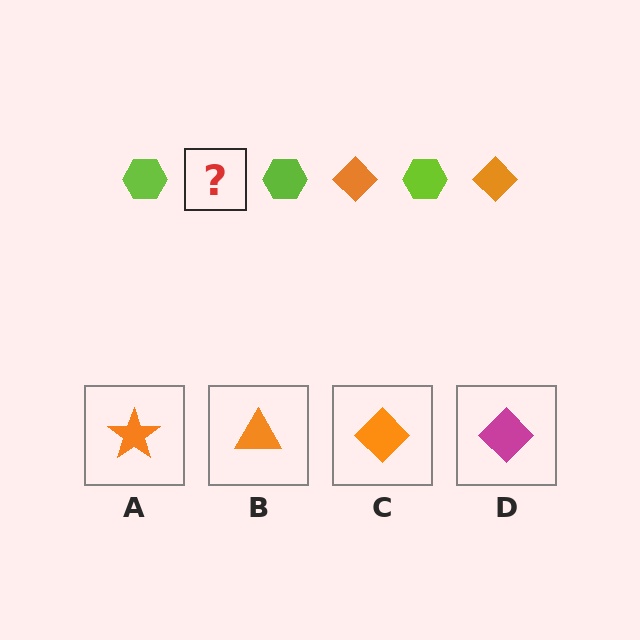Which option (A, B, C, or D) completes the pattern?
C.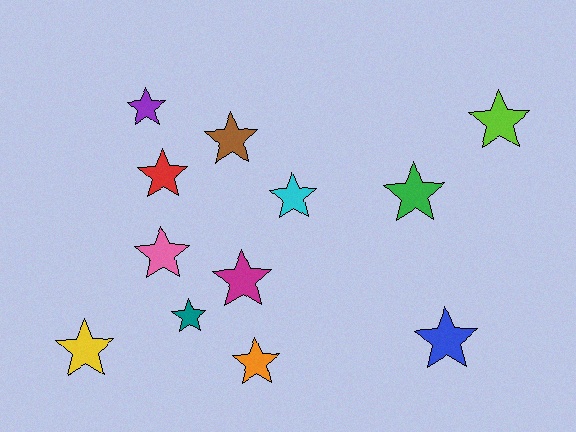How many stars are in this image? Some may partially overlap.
There are 12 stars.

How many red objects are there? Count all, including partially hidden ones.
There is 1 red object.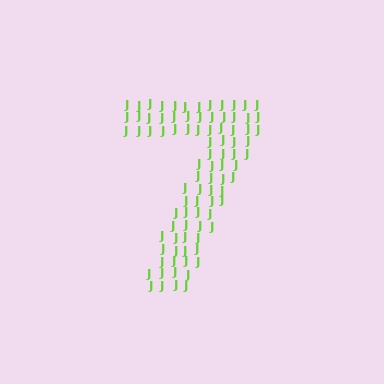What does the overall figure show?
The overall figure shows the digit 7.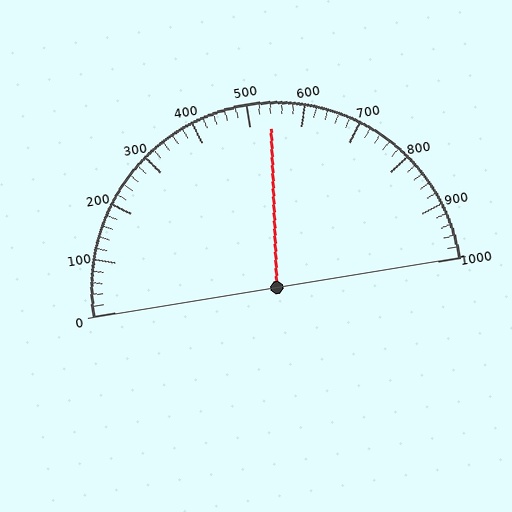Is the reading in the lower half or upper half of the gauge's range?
The reading is in the upper half of the range (0 to 1000).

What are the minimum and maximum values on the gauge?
The gauge ranges from 0 to 1000.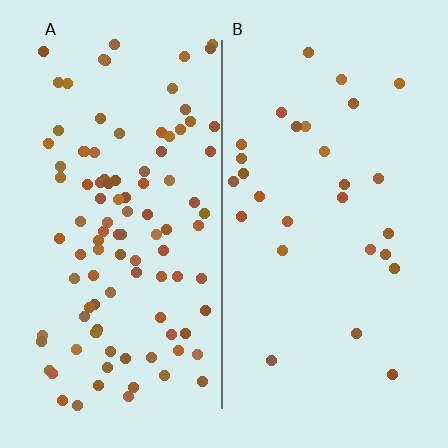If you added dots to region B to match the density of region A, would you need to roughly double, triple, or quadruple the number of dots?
Approximately quadruple.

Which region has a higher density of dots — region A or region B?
A (the left).